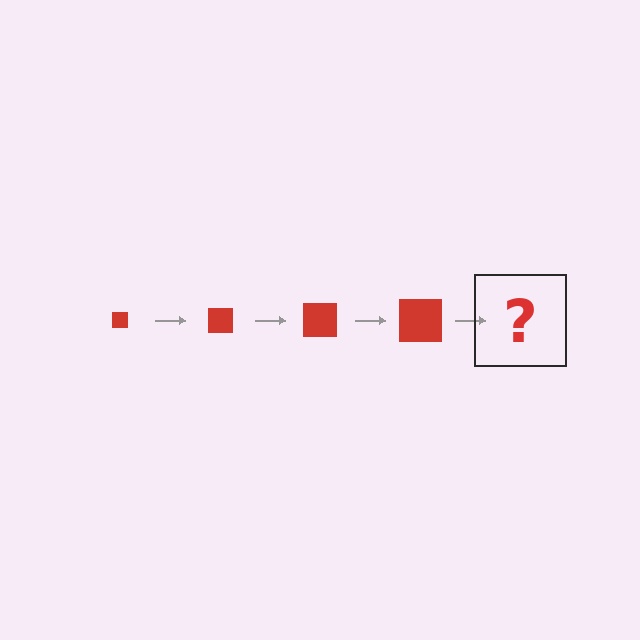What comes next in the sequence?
The next element should be a red square, larger than the previous one.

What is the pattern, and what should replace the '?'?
The pattern is that the square gets progressively larger each step. The '?' should be a red square, larger than the previous one.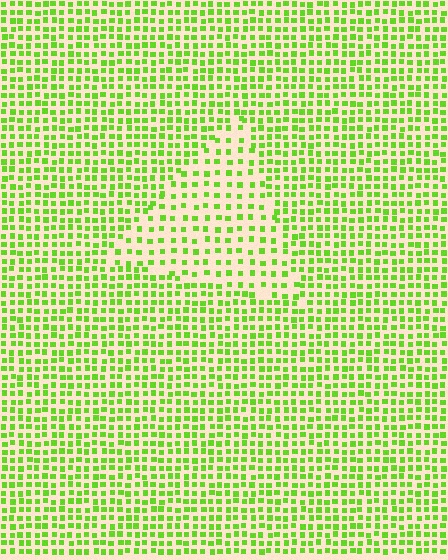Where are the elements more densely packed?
The elements are more densely packed outside the triangle boundary.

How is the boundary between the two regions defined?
The boundary is defined by a change in element density (approximately 1.8x ratio). All elements are the same color, size, and shape.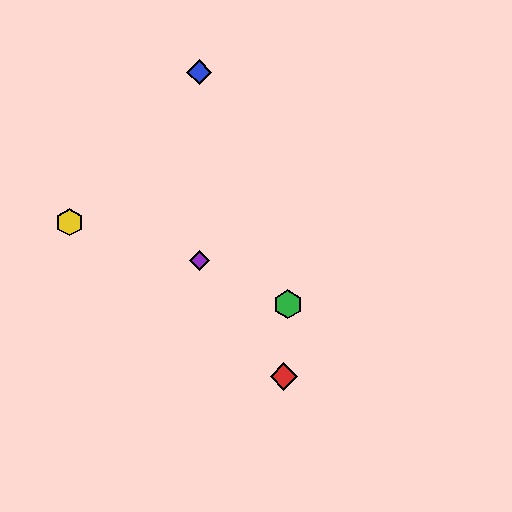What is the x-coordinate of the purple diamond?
The purple diamond is at x≈199.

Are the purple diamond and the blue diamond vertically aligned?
Yes, both are at x≈199.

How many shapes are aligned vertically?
2 shapes (the blue diamond, the purple diamond) are aligned vertically.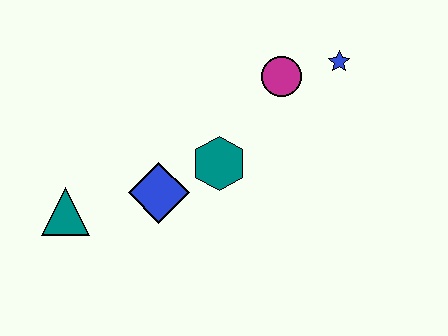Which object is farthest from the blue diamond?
The blue star is farthest from the blue diamond.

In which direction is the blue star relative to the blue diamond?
The blue star is to the right of the blue diamond.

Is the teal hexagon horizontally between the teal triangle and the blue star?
Yes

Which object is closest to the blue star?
The magenta circle is closest to the blue star.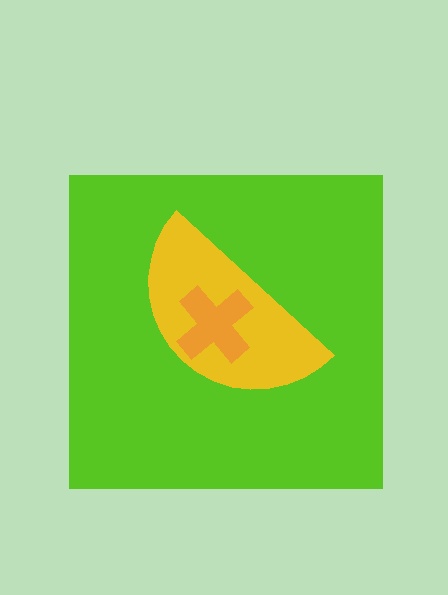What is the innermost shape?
The orange cross.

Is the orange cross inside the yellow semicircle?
Yes.